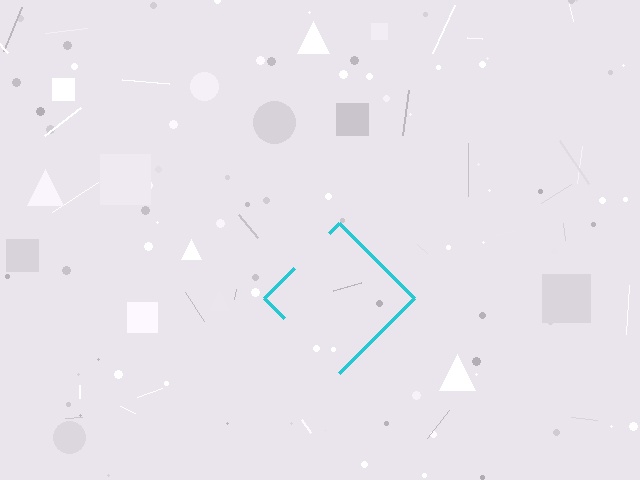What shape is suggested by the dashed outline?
The dashed outline suggests a diamond.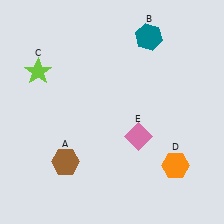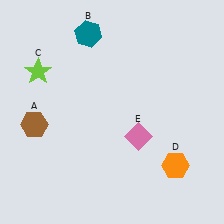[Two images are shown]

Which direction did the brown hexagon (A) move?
The brown hexagon (A) moved up.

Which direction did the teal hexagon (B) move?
The teal hexagon (B) moved left.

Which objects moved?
The objects that moved are: the brown hexagon (A), the teal hexagon (B).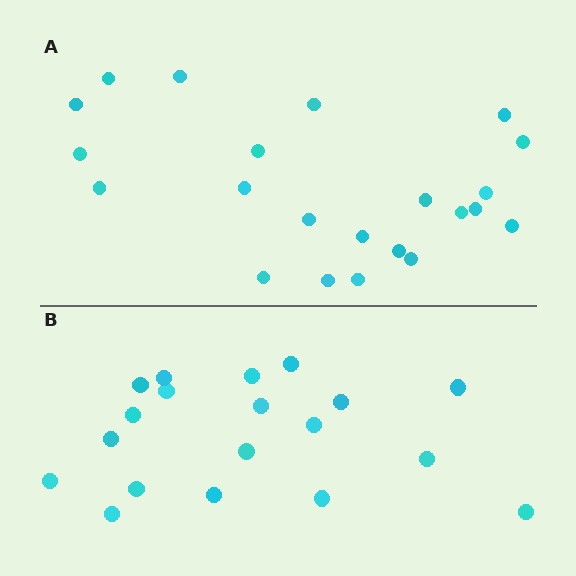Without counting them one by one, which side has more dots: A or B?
Region A (the top region) has more dots.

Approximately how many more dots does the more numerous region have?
Region A has just a few more — roughly 2 or 3 more dots than region B.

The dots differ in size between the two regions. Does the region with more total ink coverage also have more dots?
No. Region B has more total ink coverage because its dots are larger, but region A actually contains more individual dots. Total area can be misleading — the number of items is what matters here.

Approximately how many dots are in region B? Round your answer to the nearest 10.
About 20 dots. (The exact count is 19, which rounds to 20.)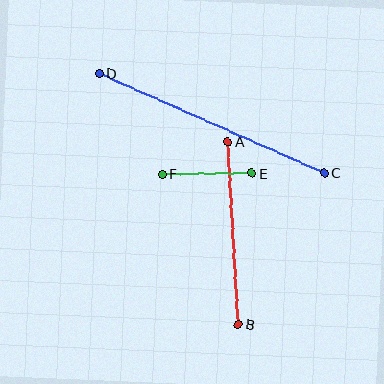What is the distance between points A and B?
The distance is approximately 183 pixels.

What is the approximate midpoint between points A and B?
The midpoint is at approximately (233, 233) pixels.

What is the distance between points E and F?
The distance is approximately 90 pixels.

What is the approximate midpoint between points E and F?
The midpoint is at approximately (207, 174) pixels.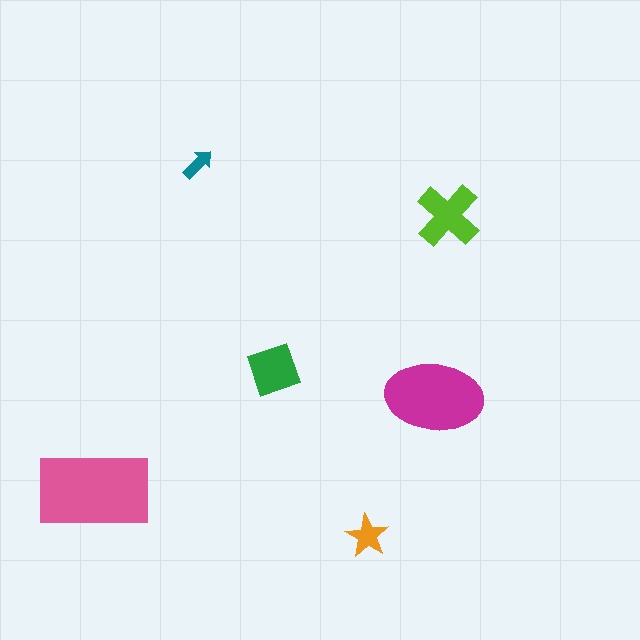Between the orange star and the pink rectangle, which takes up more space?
The pink rectangle.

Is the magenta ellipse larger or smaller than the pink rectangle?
Smaller.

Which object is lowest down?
The orange star is bottommost.